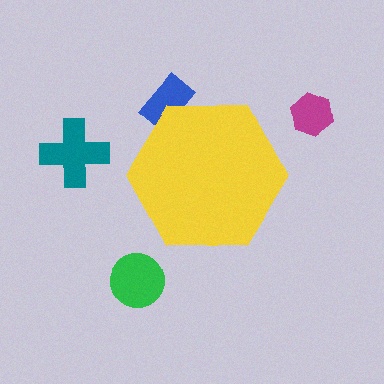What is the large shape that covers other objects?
A yellow hexagon.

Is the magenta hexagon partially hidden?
No, the magenta hexagon is fully visible.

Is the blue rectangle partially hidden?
Yes, the blue rectangle is partially hidden behind the yellow hexagon.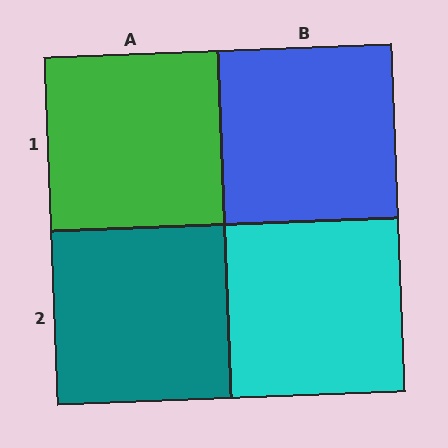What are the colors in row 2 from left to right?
Teal, cyan.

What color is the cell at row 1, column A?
Green.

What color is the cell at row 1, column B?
Blue.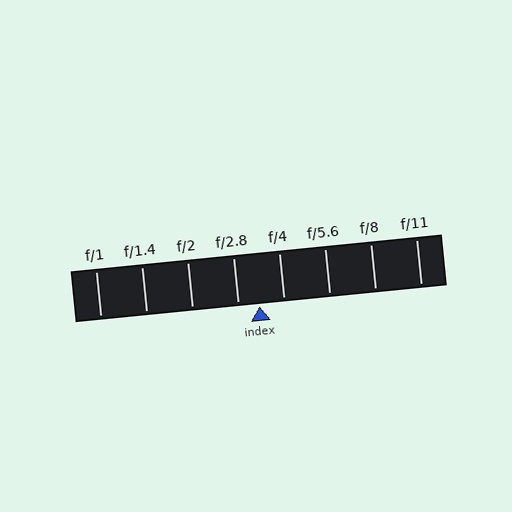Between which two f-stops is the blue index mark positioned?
The index mark is between f/2.8 and f/4.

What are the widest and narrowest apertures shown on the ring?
The widest aperture shown is f/1 and the narrowest is f/11.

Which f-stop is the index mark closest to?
The index mark is closest to f/2.8.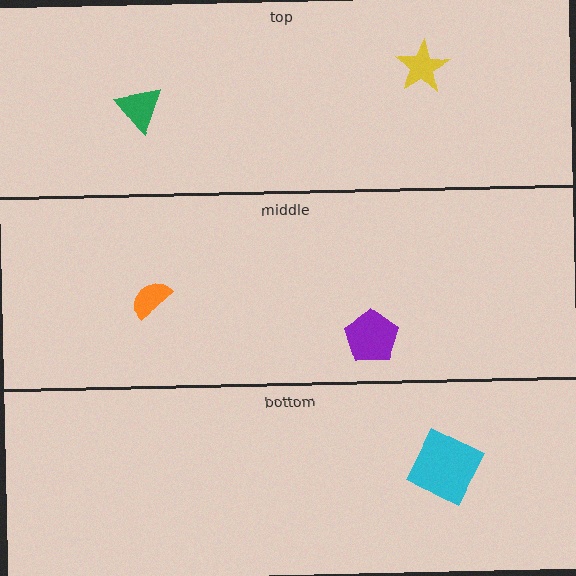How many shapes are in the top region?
2.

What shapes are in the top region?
The green triangle, the yellow star.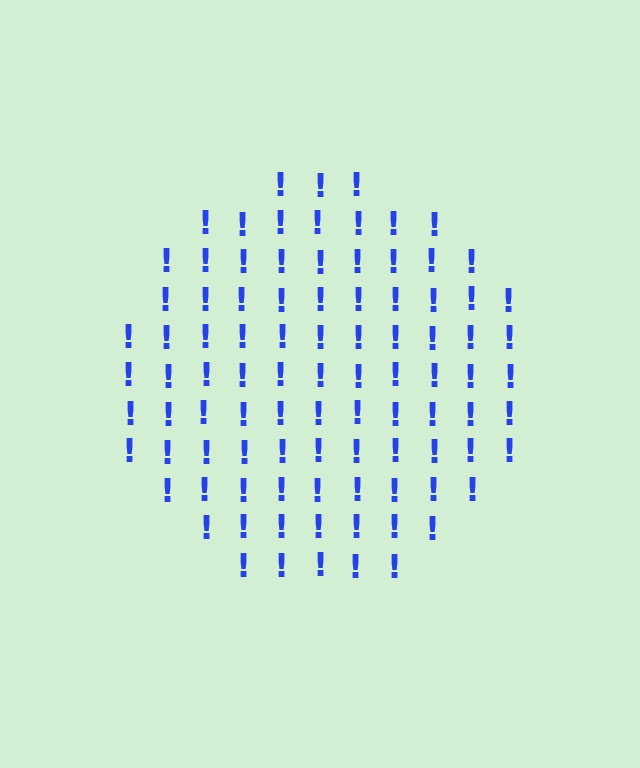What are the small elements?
The small elements are exclamation marks.